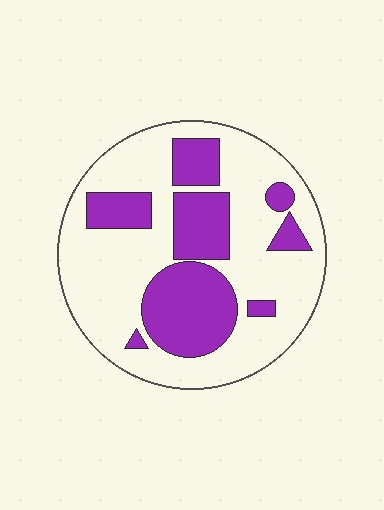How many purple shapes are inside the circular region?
8.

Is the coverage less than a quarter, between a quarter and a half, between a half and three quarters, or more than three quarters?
Between a quarter and a half.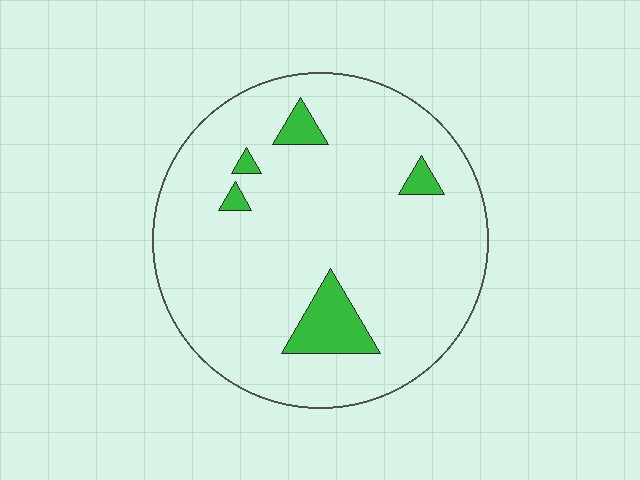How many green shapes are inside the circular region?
5.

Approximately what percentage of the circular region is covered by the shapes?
Approximately 10%.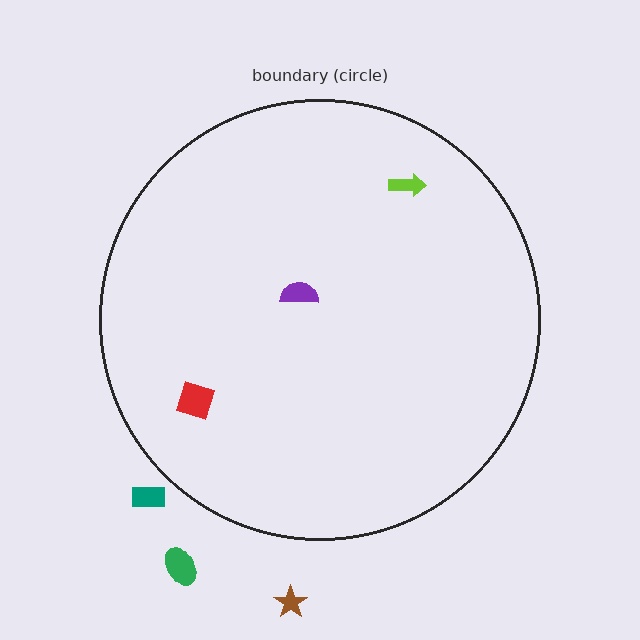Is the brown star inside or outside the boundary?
Outside.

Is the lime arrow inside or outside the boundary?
Inside.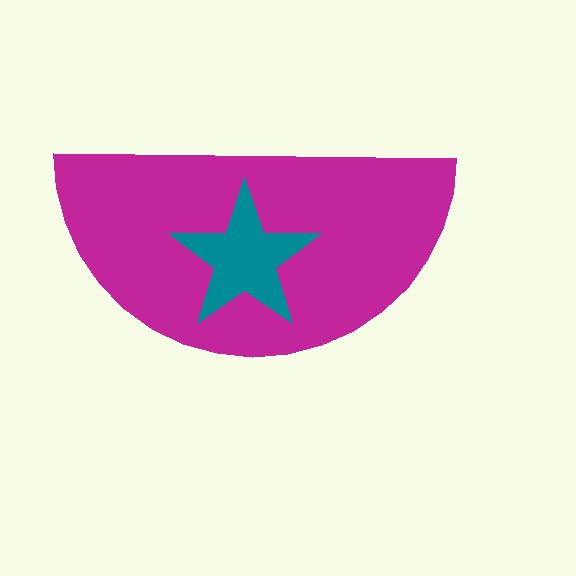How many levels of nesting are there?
2.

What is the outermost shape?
The magenta semicircle.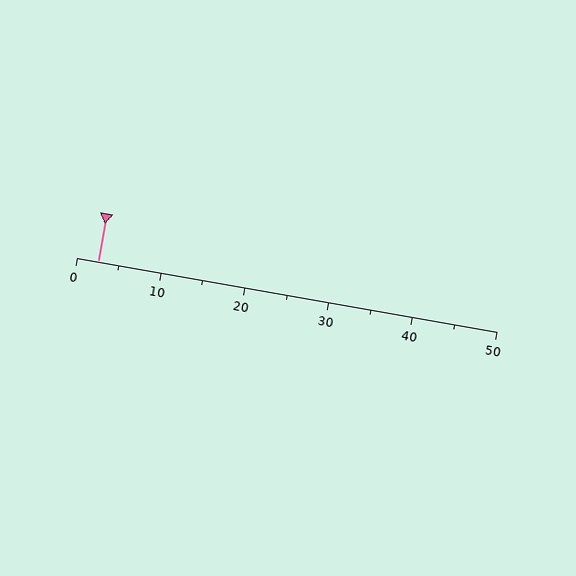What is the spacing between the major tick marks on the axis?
The major ticks are spaced 10 apart.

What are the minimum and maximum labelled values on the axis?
The axis runs from 0 to 50.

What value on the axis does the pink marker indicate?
The marker indicates approximately 2.5.